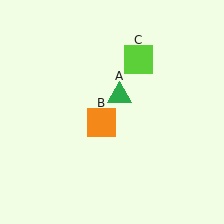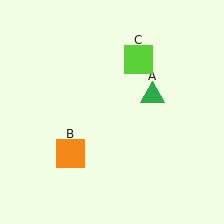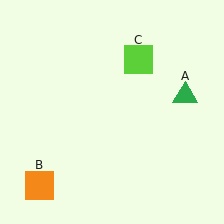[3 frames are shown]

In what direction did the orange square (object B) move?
The orange square (object B) moved down and to the left.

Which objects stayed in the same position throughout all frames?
Lime square (object C) remained stationary.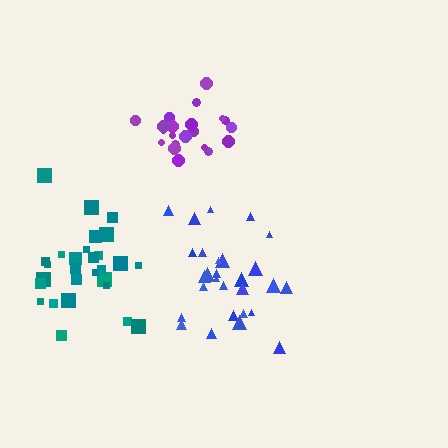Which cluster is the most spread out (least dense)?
Blue.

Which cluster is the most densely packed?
Purple.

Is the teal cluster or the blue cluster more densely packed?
Teal.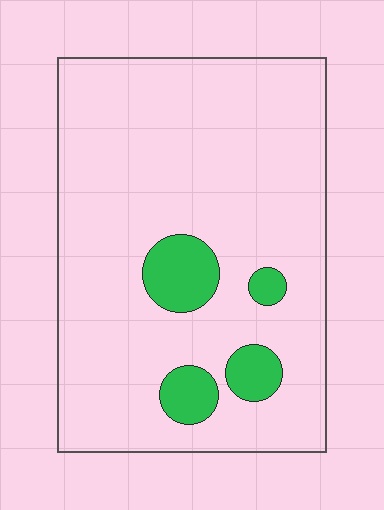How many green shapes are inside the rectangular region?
4.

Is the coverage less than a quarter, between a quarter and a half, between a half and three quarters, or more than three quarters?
Less than a quarter.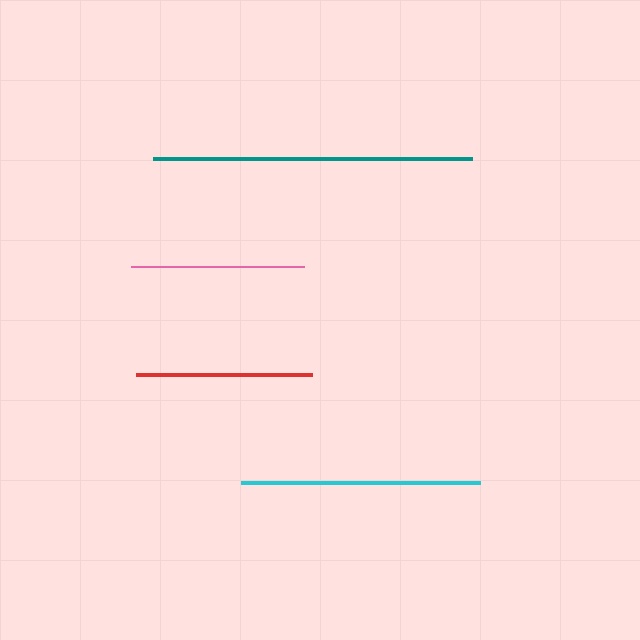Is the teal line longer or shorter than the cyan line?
The teal line is longer than the cyan line.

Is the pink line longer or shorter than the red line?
The red line is longer than the pink line.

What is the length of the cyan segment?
The cyan segment is approximately 238 pixels long.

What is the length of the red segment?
The red segment is approximately 176 pixels long.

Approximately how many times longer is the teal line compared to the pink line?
The teal line is approximately 1.9 times the length of the pink line.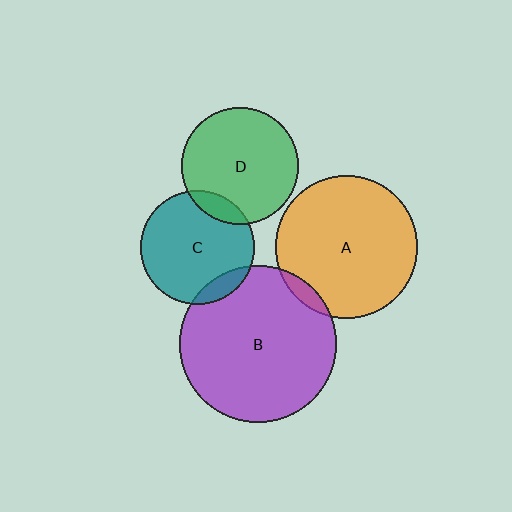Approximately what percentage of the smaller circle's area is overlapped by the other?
Approximately 5%.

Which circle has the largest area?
Circle B (purple).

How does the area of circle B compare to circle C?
Approximately 1.9 times.